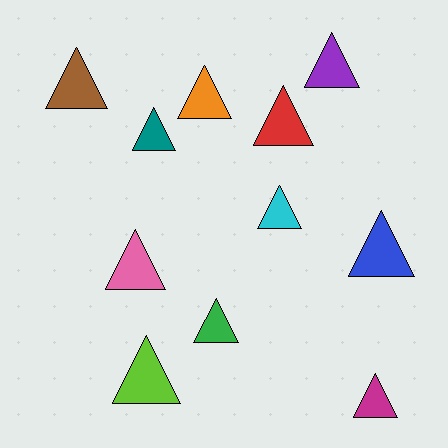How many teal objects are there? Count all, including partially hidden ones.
There is 1 teal object.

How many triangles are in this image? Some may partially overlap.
There are 11 triangles.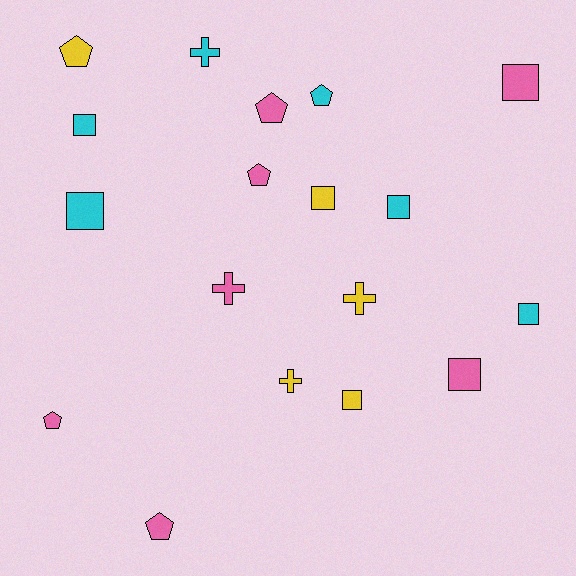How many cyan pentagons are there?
There is 1 cyan pentagon.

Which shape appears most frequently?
Square, with 8 objects.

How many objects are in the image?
There are 18 objects.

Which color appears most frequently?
Pink, with 7 objects.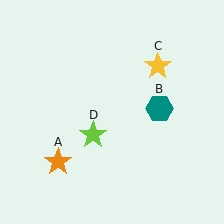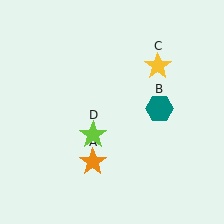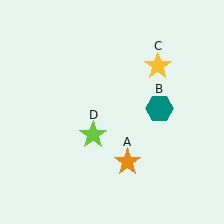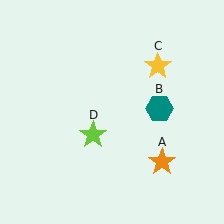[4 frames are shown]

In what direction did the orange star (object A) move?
The orange star (object A) moved right.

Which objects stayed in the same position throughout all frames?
Teal hexagon (object B) and yellow star (object C) and lime star (object D) remained stationary.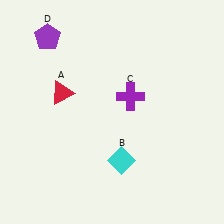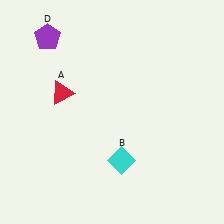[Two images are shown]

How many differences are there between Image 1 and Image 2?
There is 1 difference between the two images.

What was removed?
The purple cross (C) was removed in Image 2.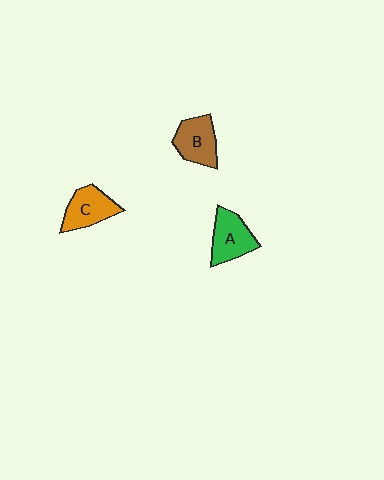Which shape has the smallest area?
Shape C (orange).